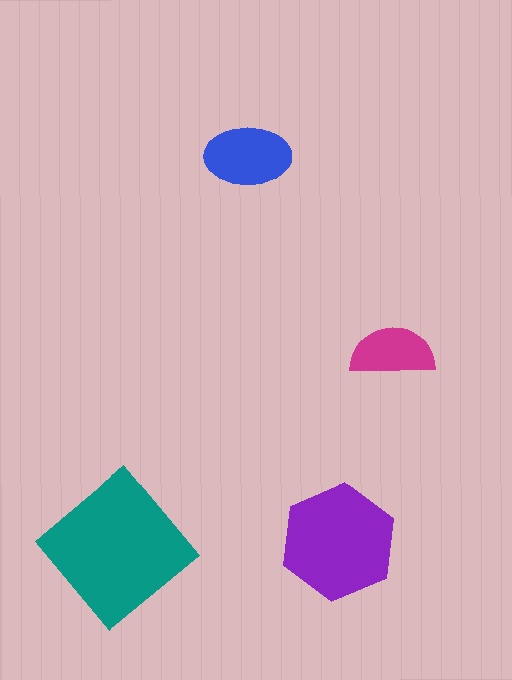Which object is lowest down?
The teal diamond is bottommost.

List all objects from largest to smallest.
The teal diamond, the purple hexagon, the blue ellipse, the magenta semicircle.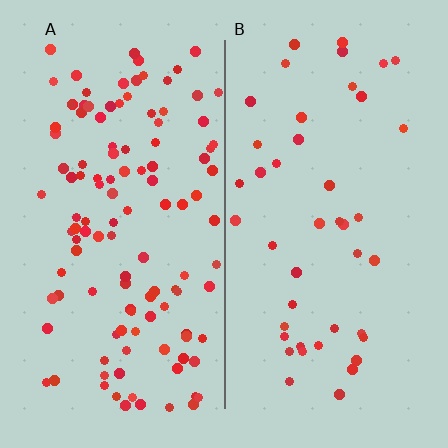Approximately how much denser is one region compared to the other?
Approximately 2.7× — region A over region B.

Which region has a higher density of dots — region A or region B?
A (the left).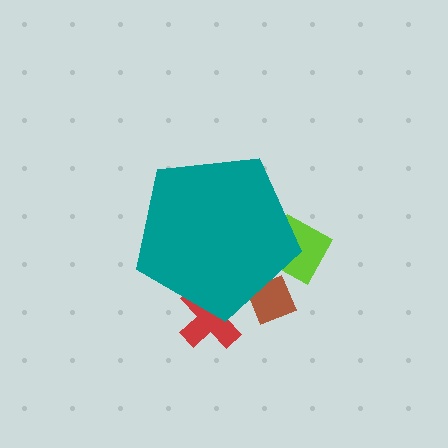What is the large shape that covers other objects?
A teal pentagon.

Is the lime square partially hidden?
Yes, the lime square is partially hidden behind the teal pentagon.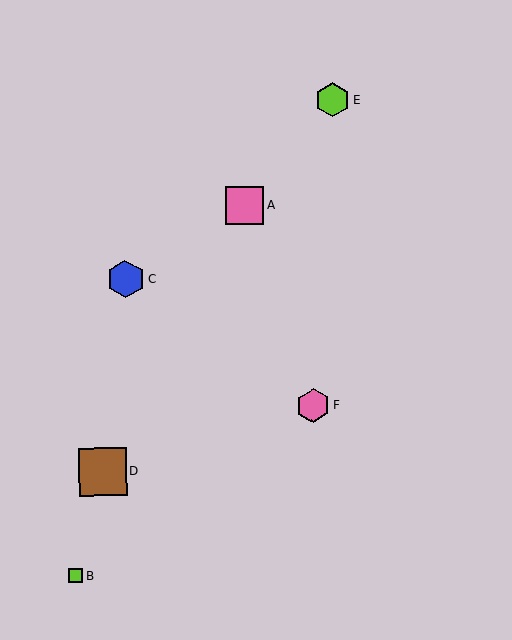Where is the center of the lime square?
The center of the lime square is at (76, 575).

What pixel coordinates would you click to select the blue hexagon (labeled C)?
Click at (125, 279) to select the blue hexagon C.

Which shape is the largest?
The brown square (labeled D) is the largest.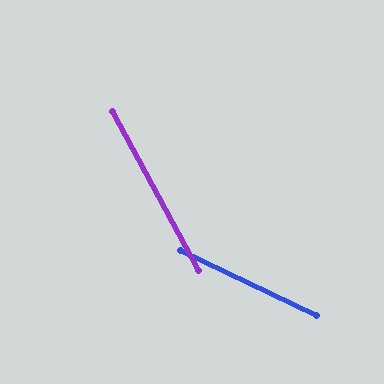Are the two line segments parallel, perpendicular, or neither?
Neither parallel nor perpendicular — they differ by about 36°.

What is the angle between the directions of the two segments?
Approximately 36 degrees.